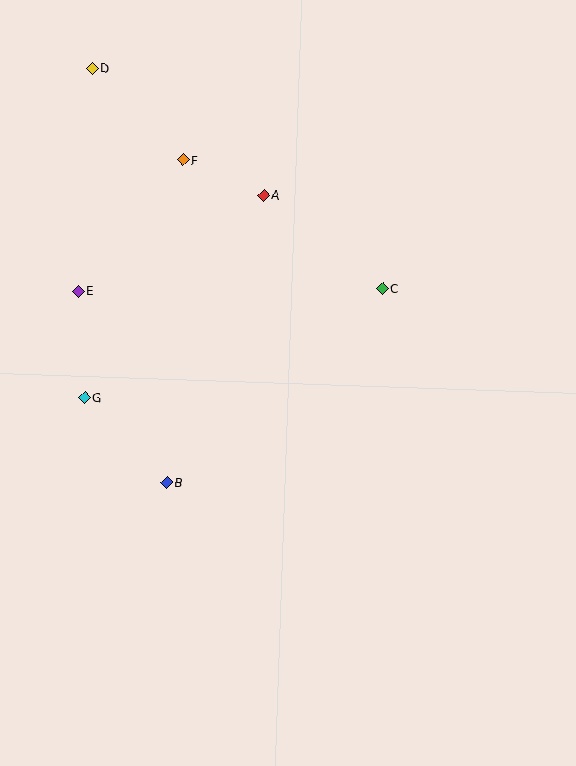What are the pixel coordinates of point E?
Point E is at (78, 291).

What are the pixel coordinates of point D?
Point D is at (92, 68).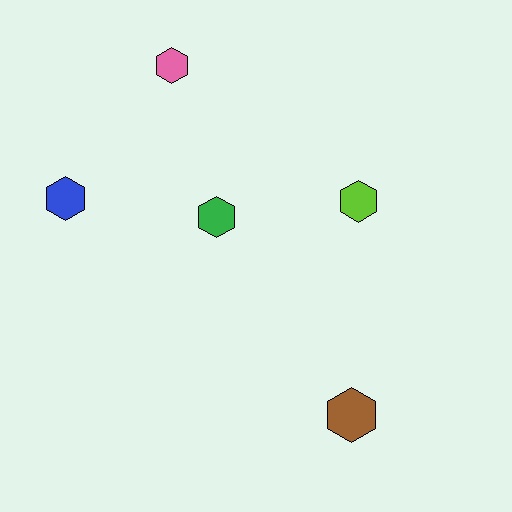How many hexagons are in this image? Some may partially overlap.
There are 5 hexagons.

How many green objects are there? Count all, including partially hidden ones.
There is 1 green object.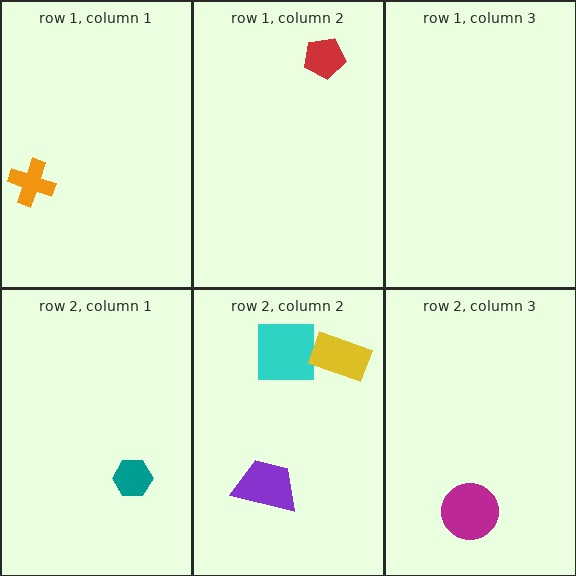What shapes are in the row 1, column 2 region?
The red pentagon.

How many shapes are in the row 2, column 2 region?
3.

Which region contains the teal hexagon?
The row 2, column 1 region.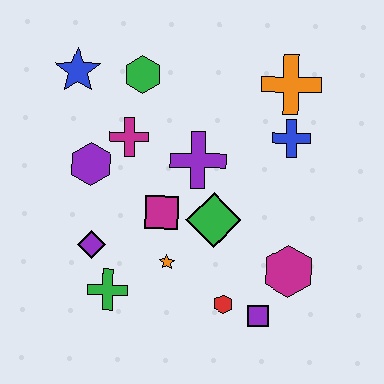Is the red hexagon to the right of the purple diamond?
Yes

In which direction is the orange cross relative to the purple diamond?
The orange cross is to the right of the purple diamond.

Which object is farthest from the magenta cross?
The purple square is farthest from the magenta cross.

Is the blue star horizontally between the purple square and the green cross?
No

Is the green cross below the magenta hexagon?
Yes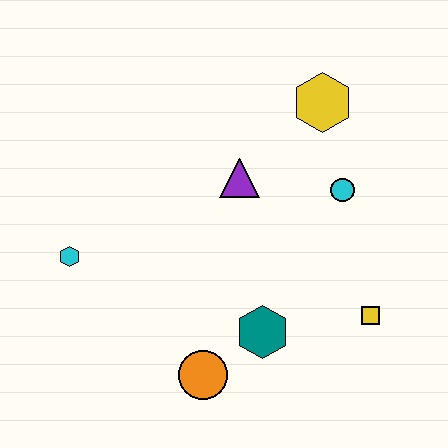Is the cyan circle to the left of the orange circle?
No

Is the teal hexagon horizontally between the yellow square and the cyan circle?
No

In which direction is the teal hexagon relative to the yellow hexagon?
The teal hexagon is below the yellow hexagon.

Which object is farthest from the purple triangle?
The orange circle is farthest from the purple triangle.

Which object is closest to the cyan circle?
The yellow hexagon is closest to the cyan circle.